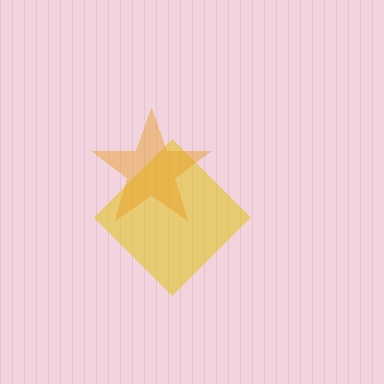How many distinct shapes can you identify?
There are 2 distinct shapes: a yellow diamond, an orange star.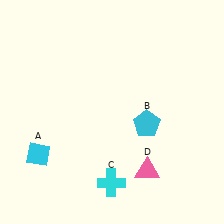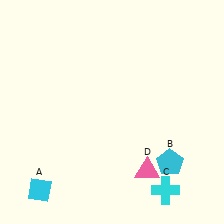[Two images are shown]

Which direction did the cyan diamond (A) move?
The cyan diamond (A) moved down.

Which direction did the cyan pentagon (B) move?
The cyan pentagon (B) moved down.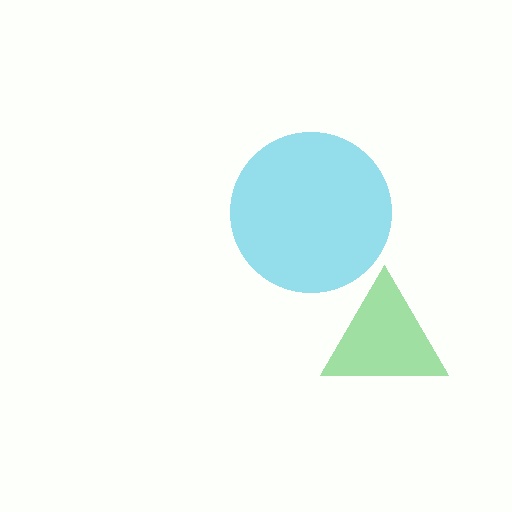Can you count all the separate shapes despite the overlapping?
Yes, there are 2 separate shapes.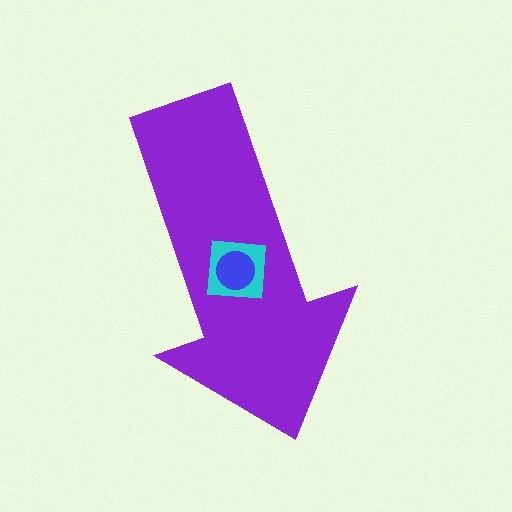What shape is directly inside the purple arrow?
The cyan square.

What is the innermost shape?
The blue circle.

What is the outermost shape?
The purple arrow.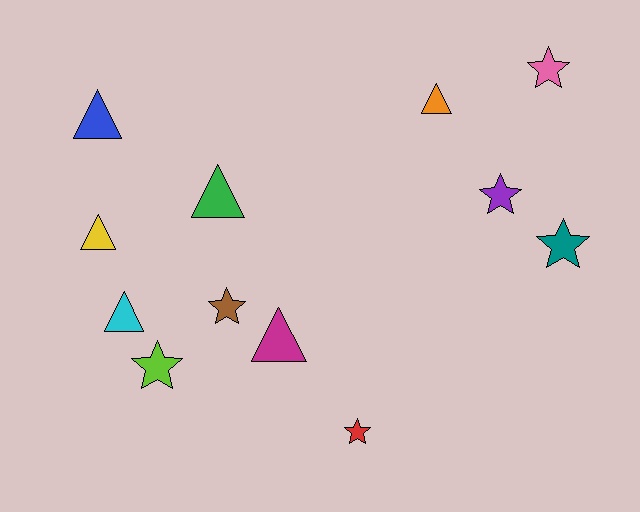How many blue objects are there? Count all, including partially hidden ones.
There is 1 blue object.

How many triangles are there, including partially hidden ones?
There are 6 triangles.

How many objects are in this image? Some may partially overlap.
There are 12 objects.